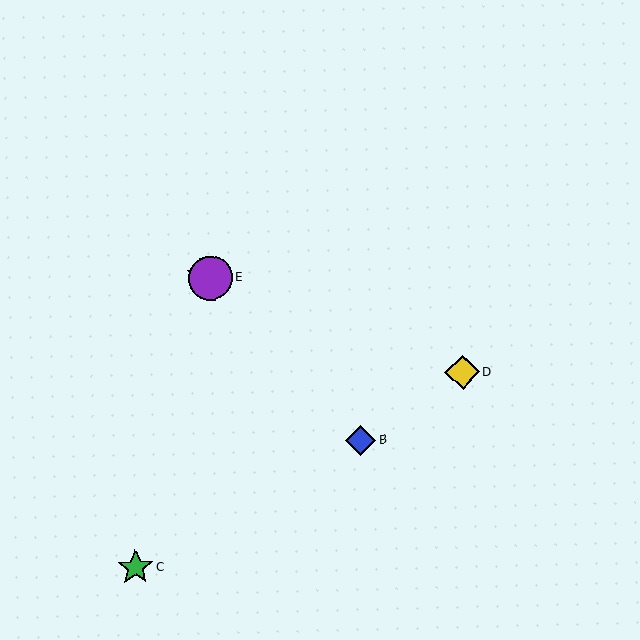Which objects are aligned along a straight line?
Objects A, D, E are aligned along a straight line.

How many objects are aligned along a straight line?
3 objects (A, D, E) are aligned along a straight line.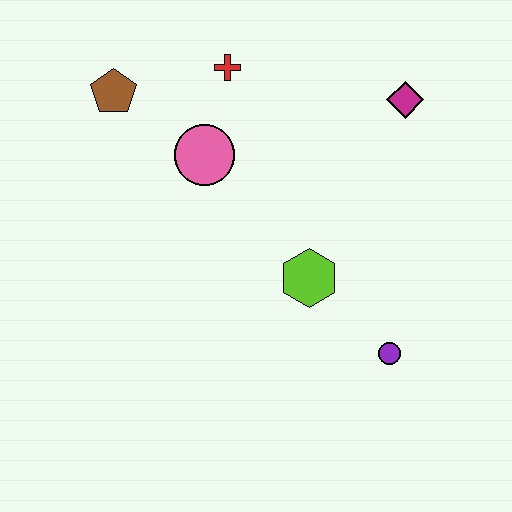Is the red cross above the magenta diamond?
Yes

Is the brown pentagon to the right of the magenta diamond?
No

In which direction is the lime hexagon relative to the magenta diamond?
The lime hexagon is below the magenta diamond.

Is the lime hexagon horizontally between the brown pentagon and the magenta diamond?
Yes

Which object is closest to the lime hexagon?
The purple circle is closest to the lime hexagon.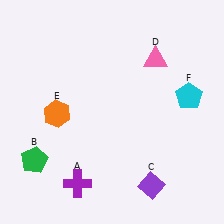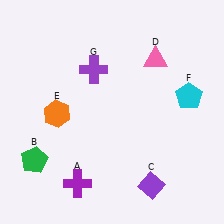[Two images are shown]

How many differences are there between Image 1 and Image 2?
There is 1 difference between the two images.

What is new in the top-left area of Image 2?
A purple cross (G) was added in the top-left area of Image 2.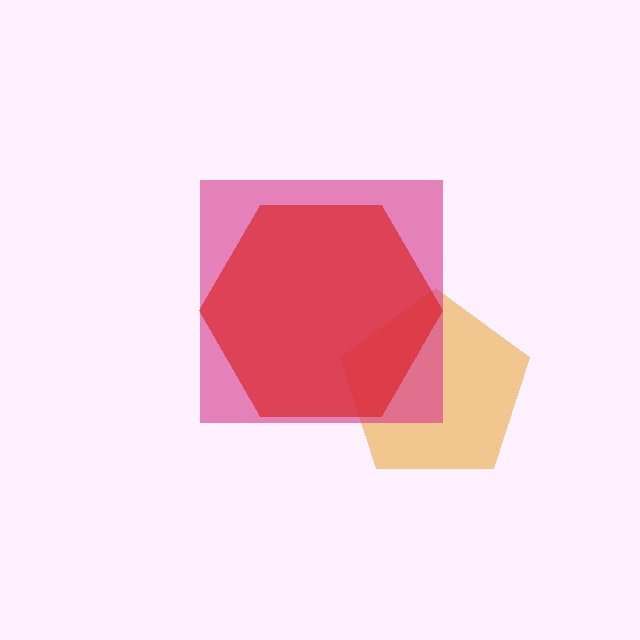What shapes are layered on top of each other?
The layered shapes are: an orange pentagon, a magenta square, a red hexagon.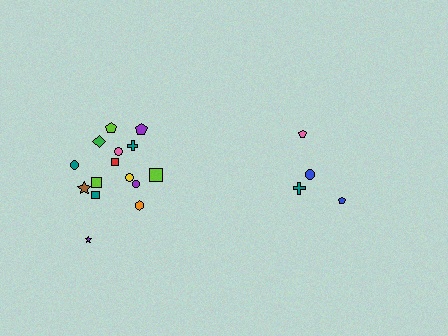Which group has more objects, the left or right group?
The left group.